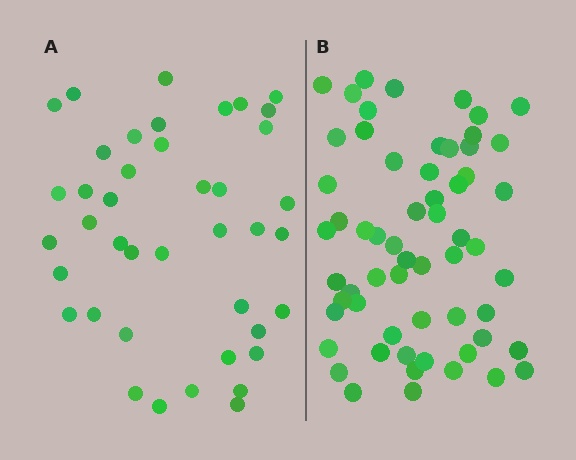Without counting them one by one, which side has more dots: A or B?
Region B (the right region) has more dots.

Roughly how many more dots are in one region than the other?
Region B has approximately 20 more dots than region A.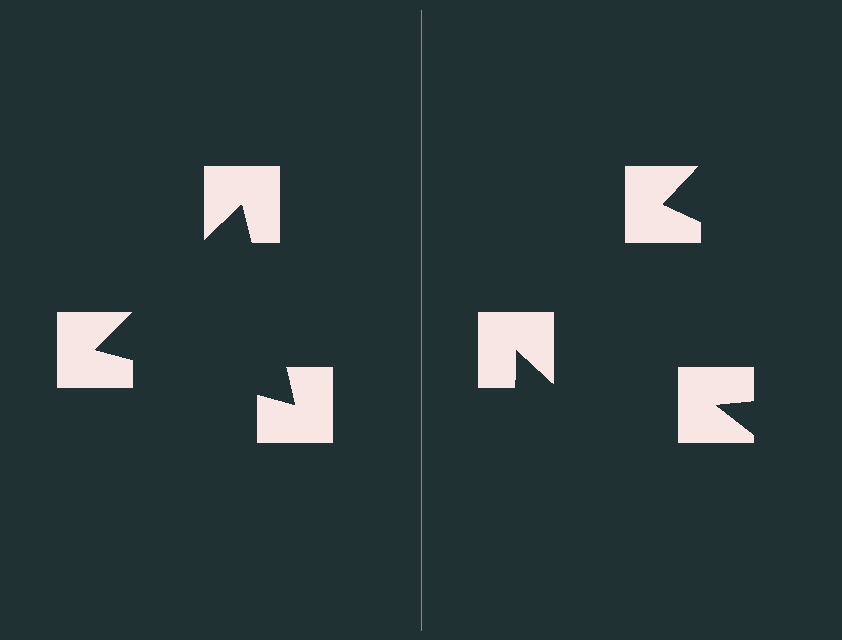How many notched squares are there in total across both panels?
6 — 3 on each side.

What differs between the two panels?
The notched squares are positioned identically on both sides; only the wedge orientations differ. On the left they align to a triangle; on the right they are misaligned.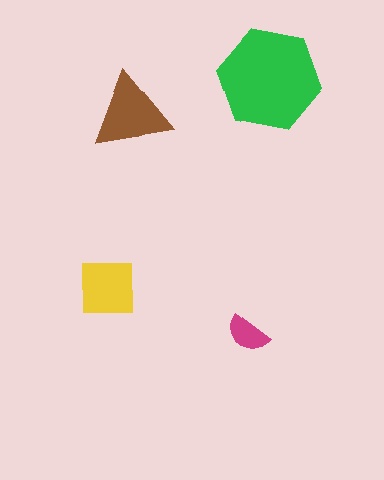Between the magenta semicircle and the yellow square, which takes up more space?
The yellow square.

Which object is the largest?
The green hexagon.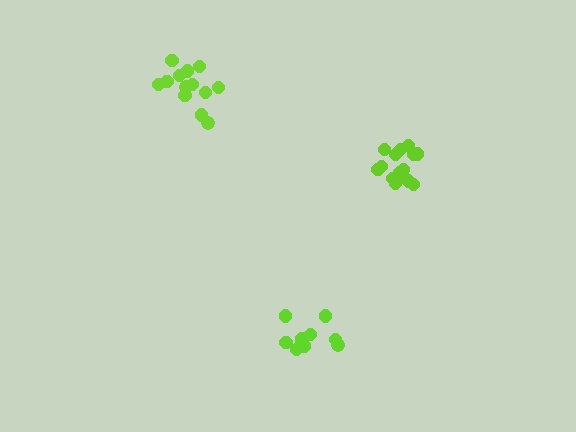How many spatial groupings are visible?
There are 3 spatial groupings.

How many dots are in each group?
Group 1: 16 dots, Group 2: 13 dots, Group 3: 10 dots (39 total).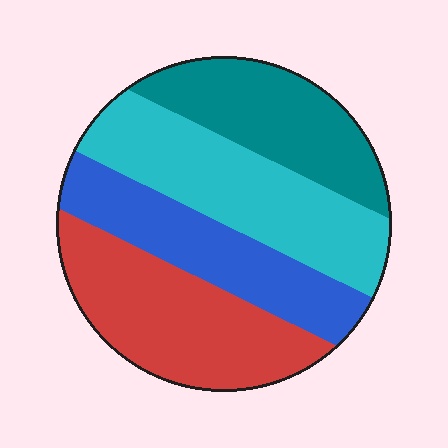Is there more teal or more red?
Red.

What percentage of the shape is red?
Red covers 28% of the shape.